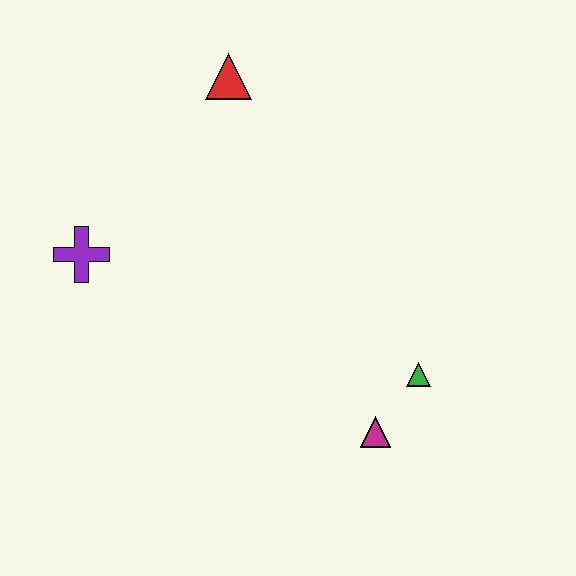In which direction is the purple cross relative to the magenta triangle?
The purple cross is to the left of the magenta triangle.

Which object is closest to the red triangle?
The purple cross is closest to the red triangle.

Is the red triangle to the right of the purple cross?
Yes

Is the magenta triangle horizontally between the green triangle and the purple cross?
Yes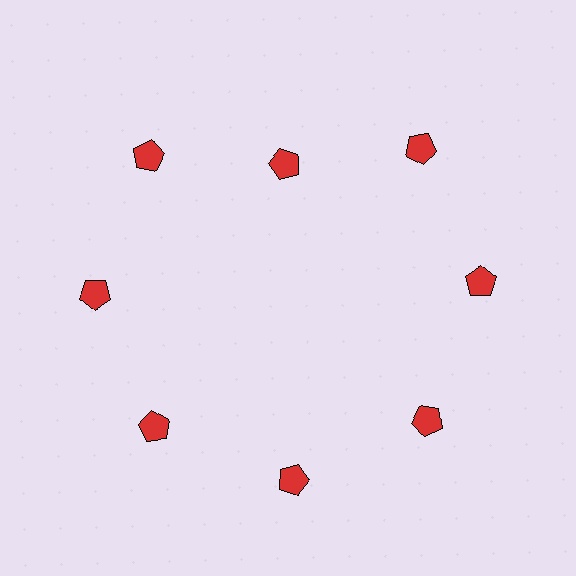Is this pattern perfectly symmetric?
No. The 8 red pentagons are arranged in a ring, but one element near the 12 o'clock position is pulled inward toward the center, breaking the 8-fold rotational symmetry.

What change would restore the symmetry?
The symmetry would be restored by moving it outward, back onto the ring so that all 8 pentagons sit at equal angles and equal distance from the center.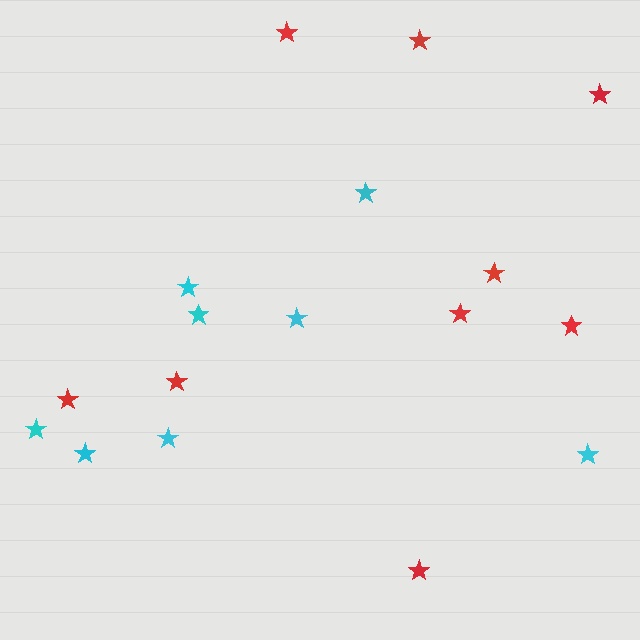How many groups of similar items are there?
There are 2 groups: one group of red stars (9) and one group of cyan stars (8).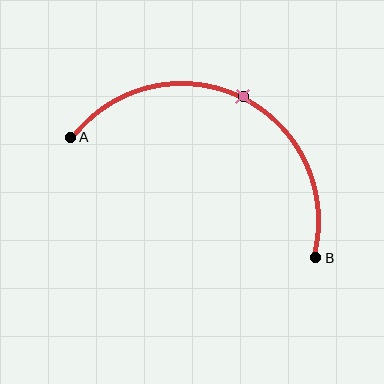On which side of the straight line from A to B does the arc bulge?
The arc bulges above the straight line connecting A and B.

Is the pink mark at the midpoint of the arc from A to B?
Yes. The pink mark lies on the arc at equal arc-length from both A and B — it is the arc midpoint.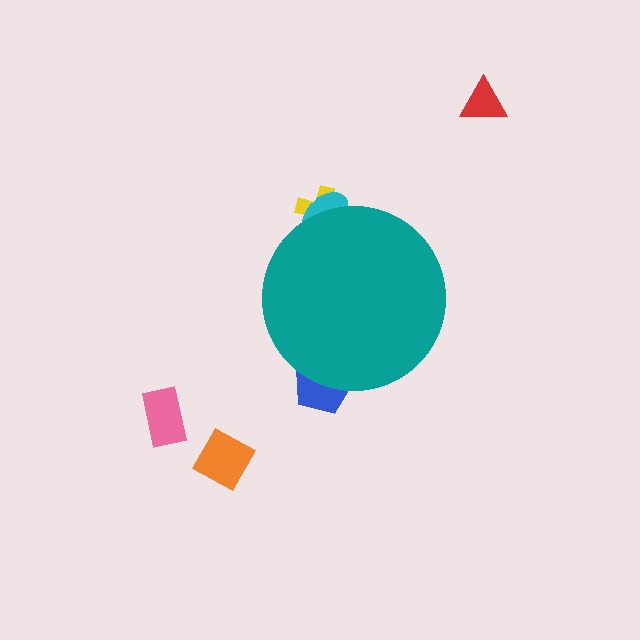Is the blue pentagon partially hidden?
Yes, the blue pentagon is partially hidden behind the teal circle.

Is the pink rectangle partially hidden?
No, the pink rectangle is fully visible.